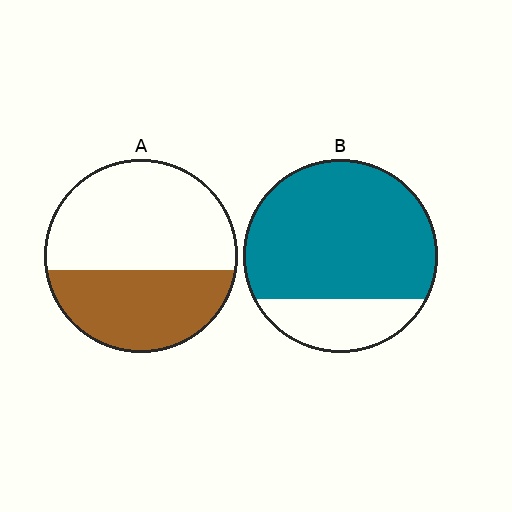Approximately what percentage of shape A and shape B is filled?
A is approximately 40% and B is approximately 75%.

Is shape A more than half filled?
No.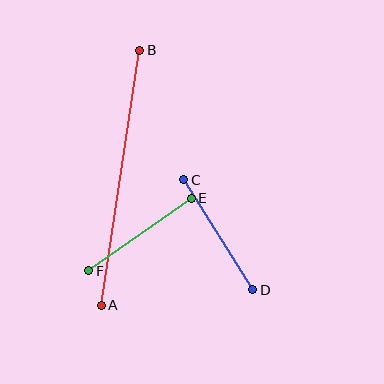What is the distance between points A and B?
The distance is approximately 258 pixels.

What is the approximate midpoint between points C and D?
The midpoint is at approximately (218, 235) pixels.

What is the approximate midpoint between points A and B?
The midpoint is at approximately (120, 178) pixels.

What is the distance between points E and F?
The distance is approximately 126 pixels.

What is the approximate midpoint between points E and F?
The midpoint is at approximately (140, 234) pixels.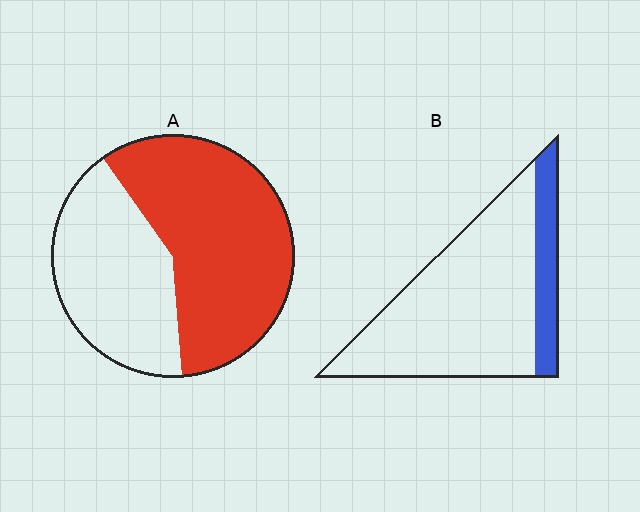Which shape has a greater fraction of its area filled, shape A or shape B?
Shape A.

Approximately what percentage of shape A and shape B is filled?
A is approximately 60% and B is approximately 20%.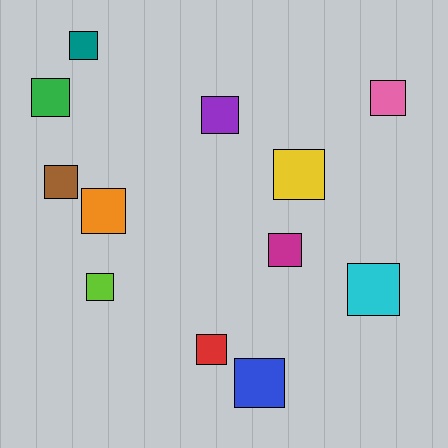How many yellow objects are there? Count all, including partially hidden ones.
There is 1 yellow object.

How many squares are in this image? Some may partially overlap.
There are 12 squares.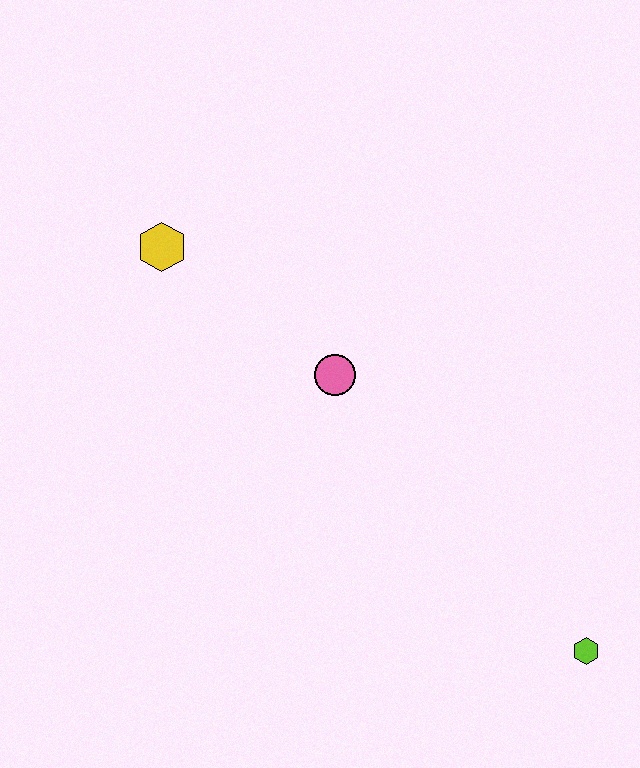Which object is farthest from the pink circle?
The lime hexagon is farthest from the pink circle.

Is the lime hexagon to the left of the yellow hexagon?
No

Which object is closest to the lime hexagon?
The pink circle is closest to the lime hexagon.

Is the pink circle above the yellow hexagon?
No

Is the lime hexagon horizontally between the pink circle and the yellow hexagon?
No